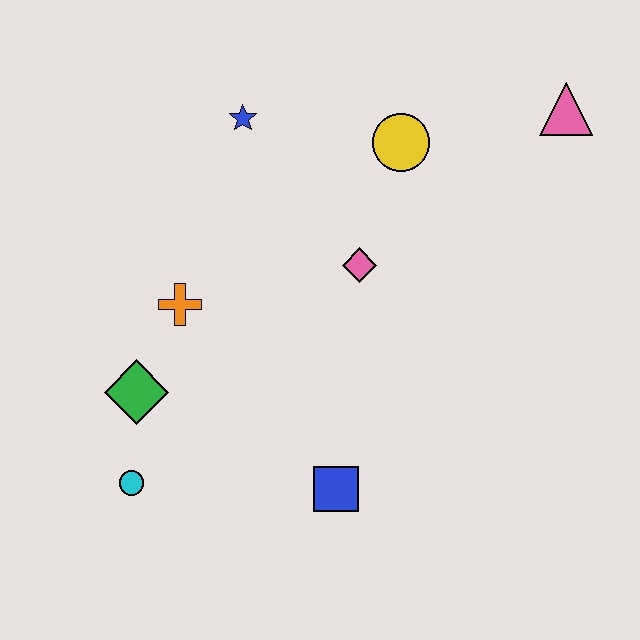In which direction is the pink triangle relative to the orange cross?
The pink triangle is to the right of the orange cross.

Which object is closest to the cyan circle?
The green diamond is closest to the cyan circle.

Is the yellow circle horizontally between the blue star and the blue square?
No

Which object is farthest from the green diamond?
The pink triangle is farthest from the green diamond.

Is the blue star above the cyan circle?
Yes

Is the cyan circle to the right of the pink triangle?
No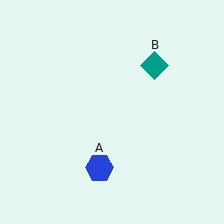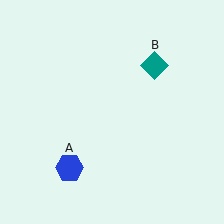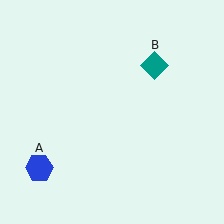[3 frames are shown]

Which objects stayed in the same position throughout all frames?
Teal diamond (object B) remained stationary.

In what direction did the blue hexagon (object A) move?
The blue hexagon (object A) moved left.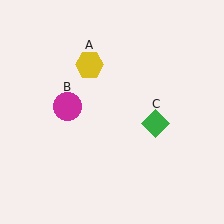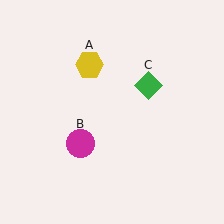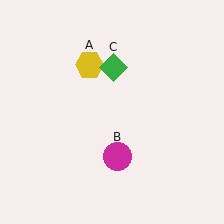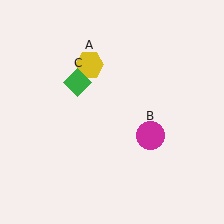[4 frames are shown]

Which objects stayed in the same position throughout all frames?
Yellow hexagon (object A) remained stationary.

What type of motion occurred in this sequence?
The magenta circle (object B), green diamond (object C) rotated counterclockwise around the center of the scene.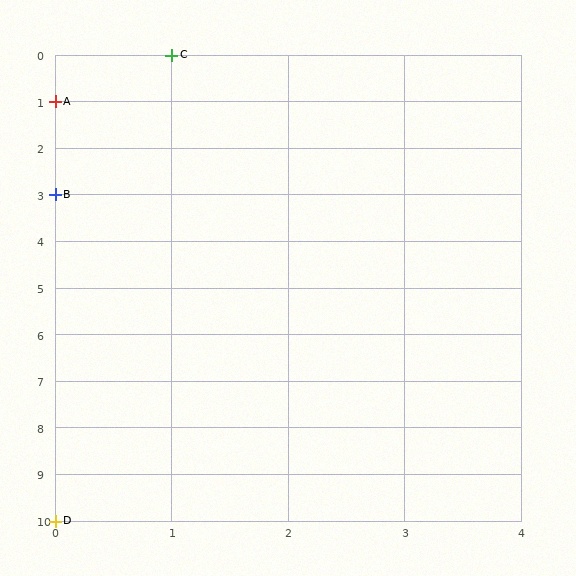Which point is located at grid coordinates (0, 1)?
Point A is at (0, 1).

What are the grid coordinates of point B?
Point B is at grid coordinates (0, 3).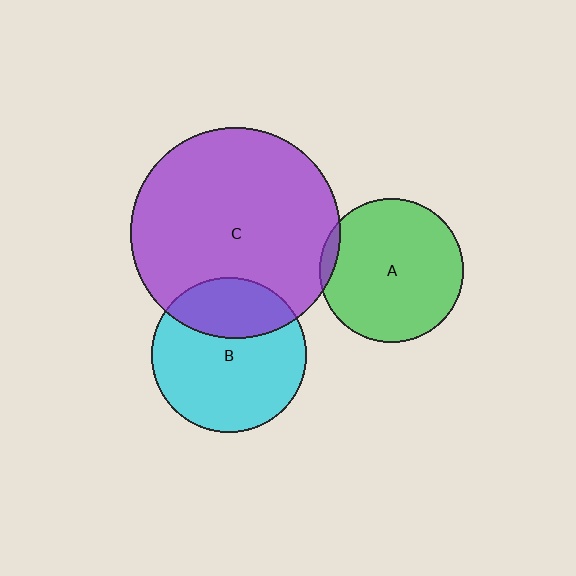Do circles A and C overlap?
Yes.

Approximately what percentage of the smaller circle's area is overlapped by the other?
Approximately 5%.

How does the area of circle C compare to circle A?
Approximately 2.1 times.